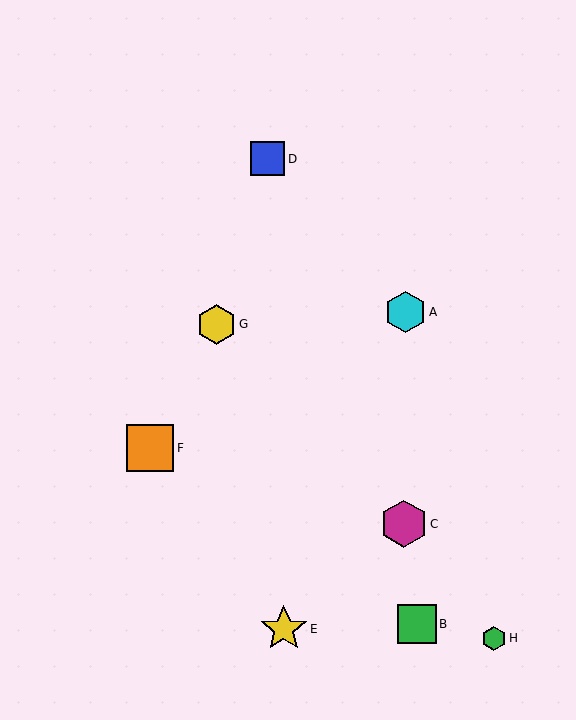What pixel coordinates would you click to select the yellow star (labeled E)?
Click at (284, 629) to select the yellow star E.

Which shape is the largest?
The orange square (labeled F) is the largest.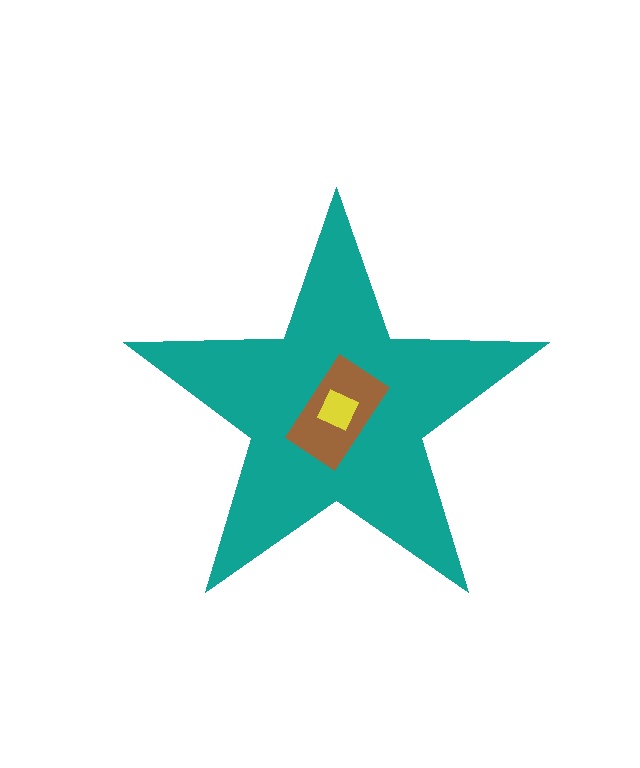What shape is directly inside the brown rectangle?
The yellow diamond.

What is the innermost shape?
The yellow diamond.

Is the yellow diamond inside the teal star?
Yes.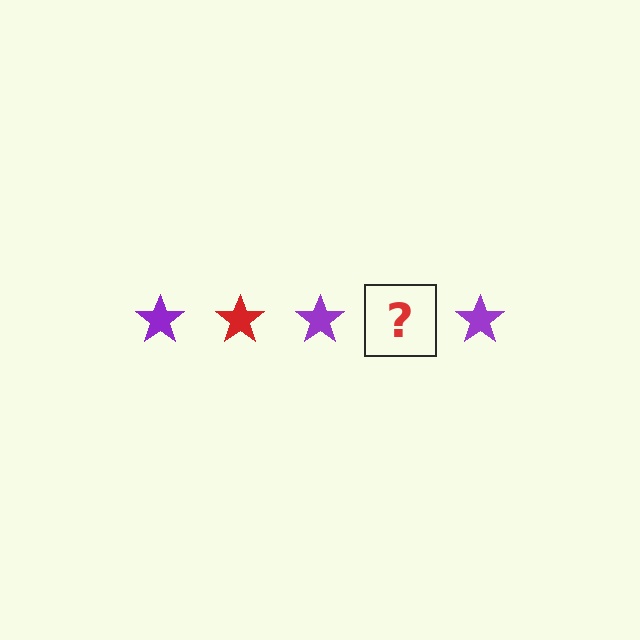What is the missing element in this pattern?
The missing element is a red star.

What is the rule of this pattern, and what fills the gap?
The rule is that the pattern cycles through purple, red stars. The gap should be filled with a red star.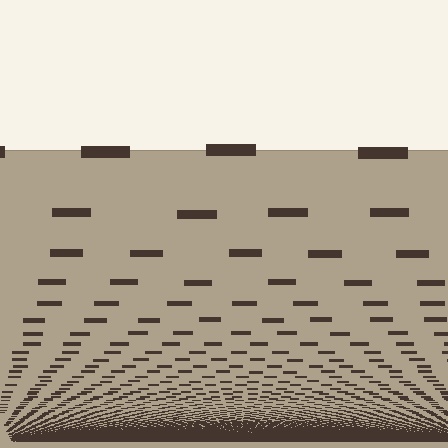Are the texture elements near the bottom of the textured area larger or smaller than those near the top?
Smaller. The gradient is inverted — elements near the bottom are smaller and denser.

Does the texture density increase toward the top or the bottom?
Density increases toward the bottom.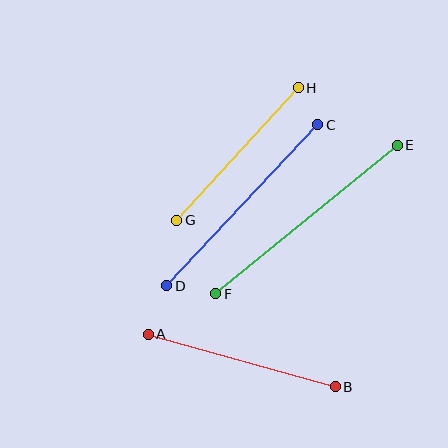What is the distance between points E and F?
The distance is approximately 235 pixels.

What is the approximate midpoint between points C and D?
The midpoint is at approximately (242, 205) pixels.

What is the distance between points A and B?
The distance is approximately 195 pixels.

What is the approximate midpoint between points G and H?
The midpoint is at approximately (238, 154) pixels.